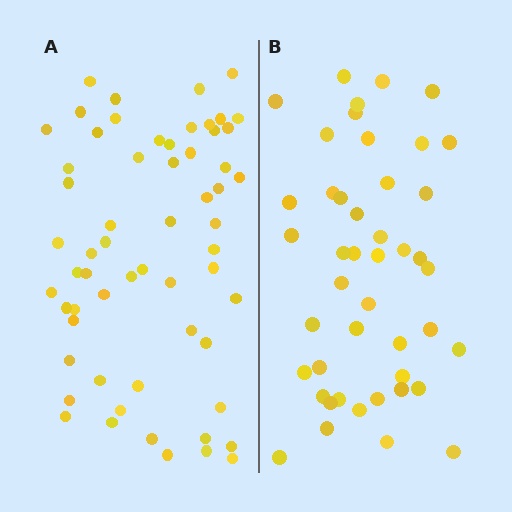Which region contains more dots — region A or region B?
Region A (the left region) has more dots.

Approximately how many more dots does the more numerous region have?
Region A has approximately 15 more dots than region B.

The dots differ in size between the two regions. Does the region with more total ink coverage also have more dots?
No. Region B has more total ink coverage because its dots are larger, but region A actually contains more individual dots. Total area can be misleading — the number of items is what matters here.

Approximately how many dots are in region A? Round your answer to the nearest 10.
About 60 dots.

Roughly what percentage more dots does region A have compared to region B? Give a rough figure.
About 35% more.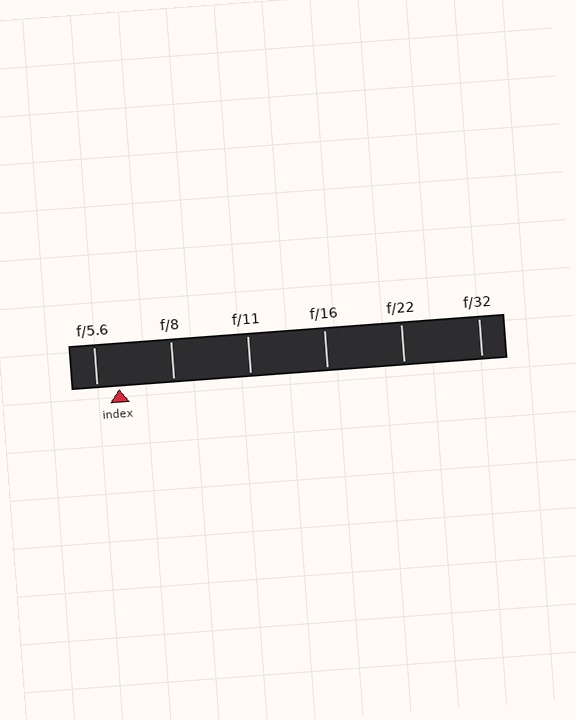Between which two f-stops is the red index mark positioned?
The index mark is between f/5.6 and f/8.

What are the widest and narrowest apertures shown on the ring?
The widest aperture shown is f/5.6 and the narrowest is f/32.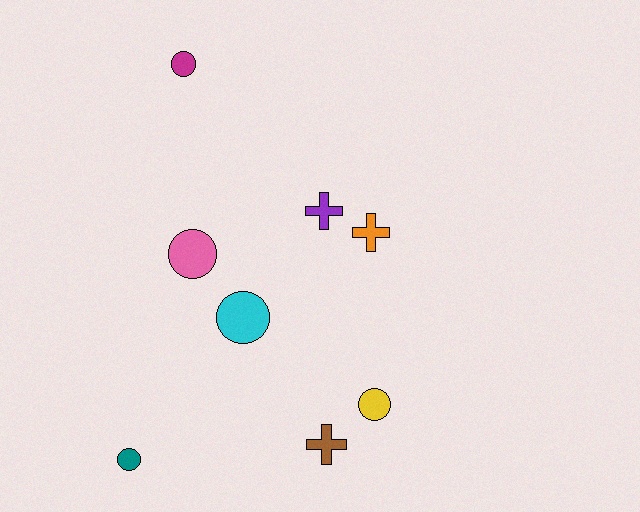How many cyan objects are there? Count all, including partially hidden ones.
There is 1 cyan object.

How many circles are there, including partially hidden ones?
There are 5 circles.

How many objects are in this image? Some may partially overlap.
There are 8 objects.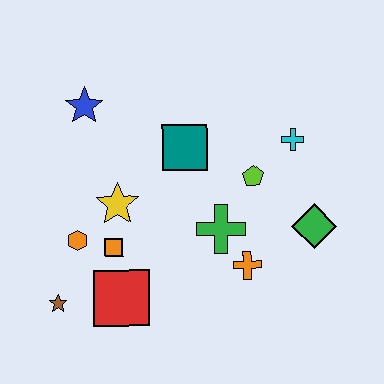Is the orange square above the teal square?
No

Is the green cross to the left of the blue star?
No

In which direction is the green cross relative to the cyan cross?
The green cross is below the cyan cross.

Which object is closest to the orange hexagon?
The orange square is closest to the orange hexagon.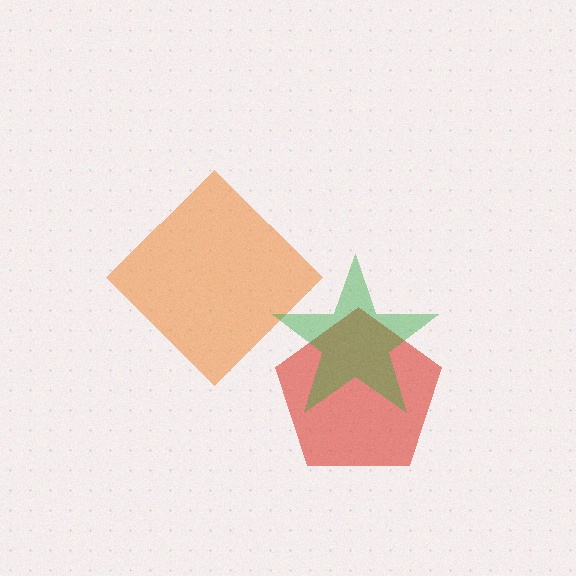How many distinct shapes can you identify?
There are 3 distinct shapes: a red pentagon, an orange diamond, a green star.